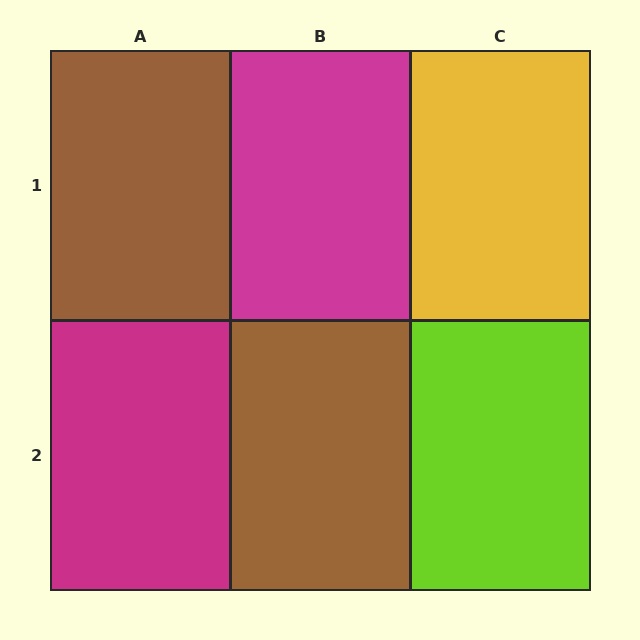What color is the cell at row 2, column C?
Lime.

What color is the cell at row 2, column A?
Magenta.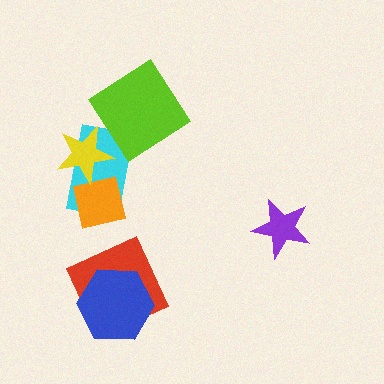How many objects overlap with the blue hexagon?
1 object overlaps with the blue hexagon.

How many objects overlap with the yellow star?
2 objects overlap with the yellow star.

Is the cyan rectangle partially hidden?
Yes, it is partially covered by another shape.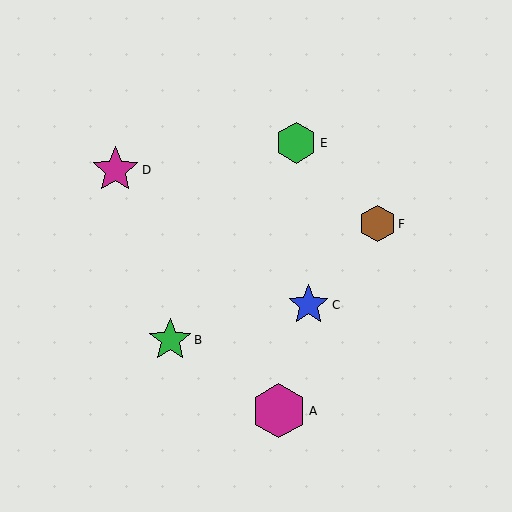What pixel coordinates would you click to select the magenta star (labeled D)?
Click at (115, 170) to select the magenta star D.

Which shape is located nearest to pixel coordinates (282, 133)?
The green hexagon (labeled E) at (296, 143) is nearest to that location.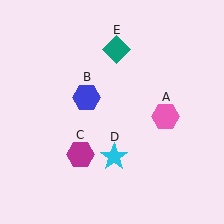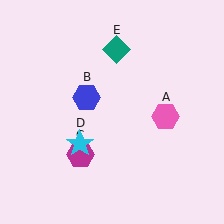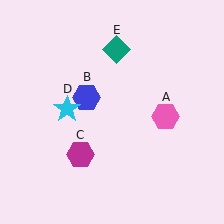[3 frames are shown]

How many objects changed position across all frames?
1 object changed position: cyan star (object D).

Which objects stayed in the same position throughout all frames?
Pink hexagon (object A) and blue hexagon (object B) and magenta hexagon (object C) and teal diamond (object E) remained stationary.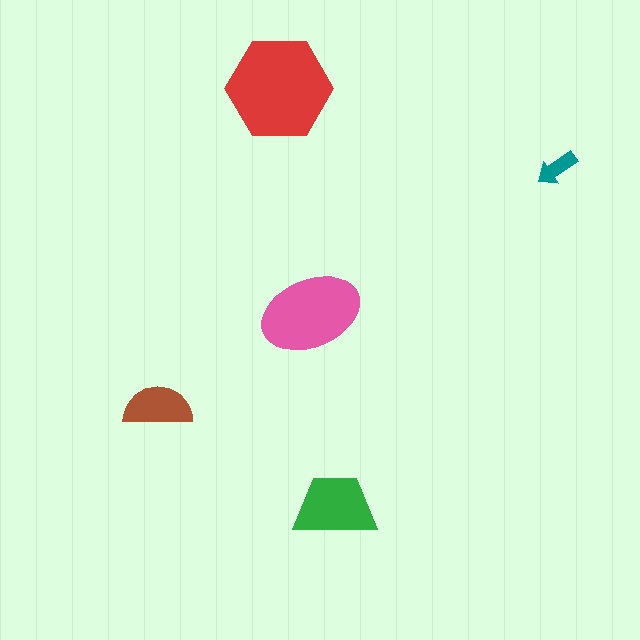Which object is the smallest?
The teal arrow.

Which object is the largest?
The red hexagon.